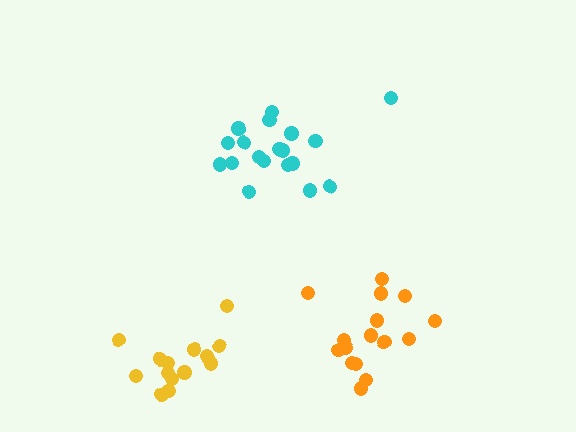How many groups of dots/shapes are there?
There are 3 groups.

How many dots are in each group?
Group 1: 20 dots, Group 2: 15 dots, Group 3: 16 dots (51 total).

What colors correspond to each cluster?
The clusters are colored: cyan, yellow, orange.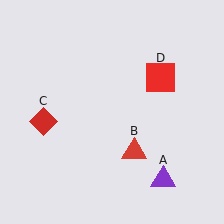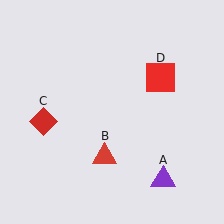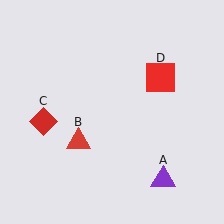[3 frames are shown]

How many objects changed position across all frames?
1 object changed position: red triangle (object B).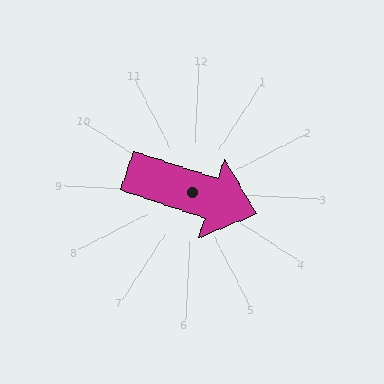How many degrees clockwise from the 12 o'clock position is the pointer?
Approximately 105 degrees.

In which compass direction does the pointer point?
East.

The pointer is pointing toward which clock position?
Roughly 4 o'clock.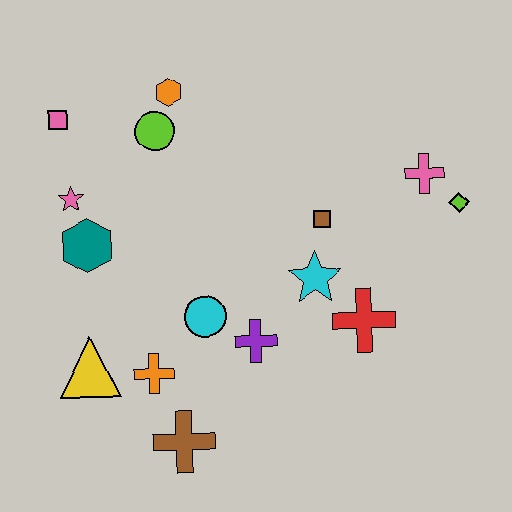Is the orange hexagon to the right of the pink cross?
No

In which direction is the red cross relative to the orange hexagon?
The red cross is below the orange hexagon.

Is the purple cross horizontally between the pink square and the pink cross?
Yes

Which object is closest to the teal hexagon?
The pink star is closest to the teal hexagon.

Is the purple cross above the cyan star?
No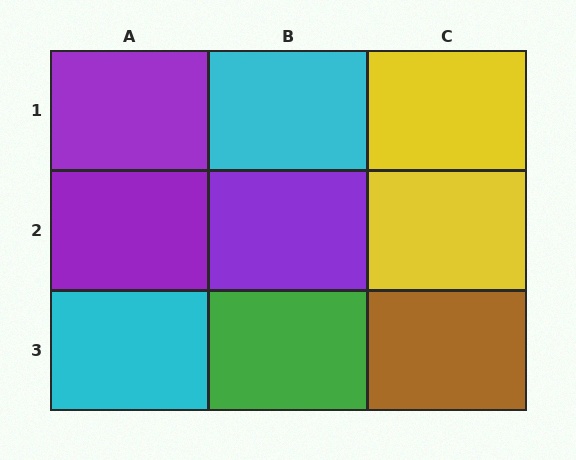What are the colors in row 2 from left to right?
Purple, purple, yellow.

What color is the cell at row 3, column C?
Brown.